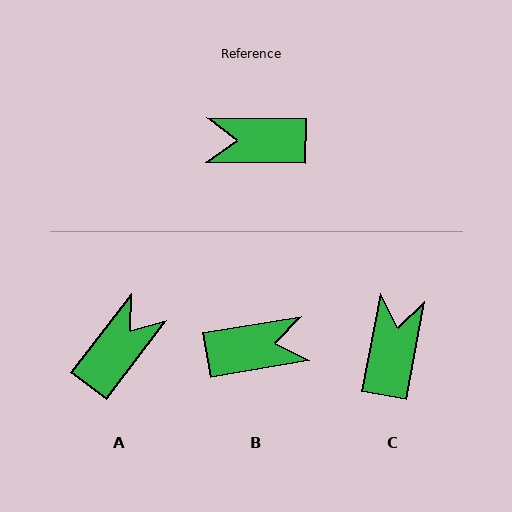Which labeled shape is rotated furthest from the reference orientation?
B, about 169 degrees away.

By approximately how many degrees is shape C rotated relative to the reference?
Approximately 100 degrees clockwise.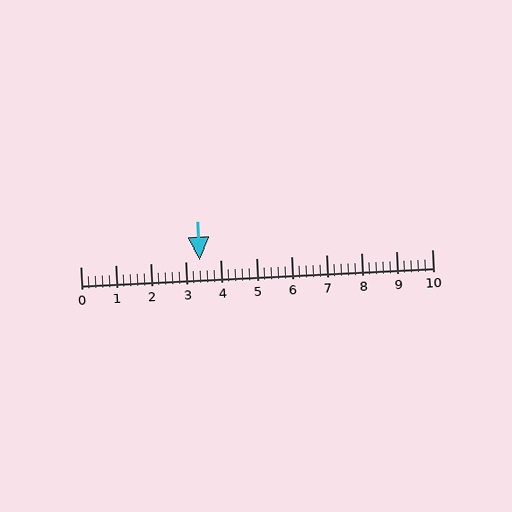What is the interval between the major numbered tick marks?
The major tick marks are spaced 1 units apart.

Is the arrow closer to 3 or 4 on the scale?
The arrow is closer to 3.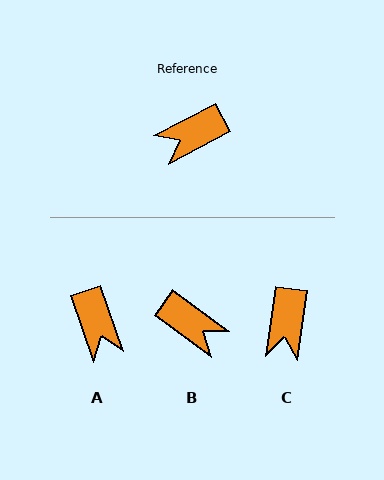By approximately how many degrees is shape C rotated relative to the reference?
Approximately 54 degrees counter-clockwise.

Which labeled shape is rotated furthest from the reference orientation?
B, about 116 degrees away.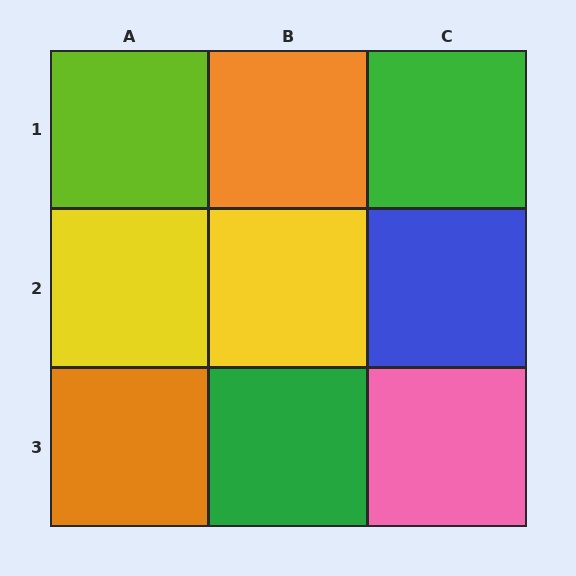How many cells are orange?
2 cells are orange.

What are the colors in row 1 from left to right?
Lime, orange, green.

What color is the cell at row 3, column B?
Green.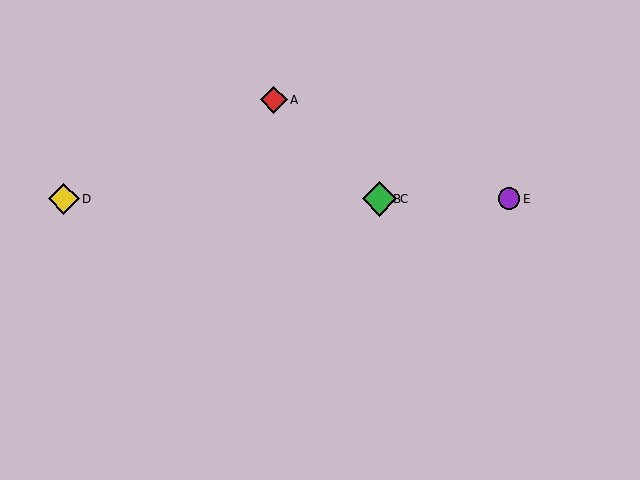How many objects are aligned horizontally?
4 objects (B, C, D, E) are aligned horizontally.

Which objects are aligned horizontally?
Objects B, C, D, E are aligned horizontally.